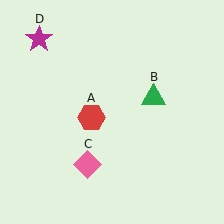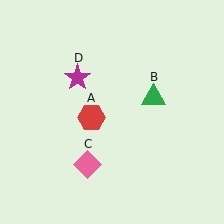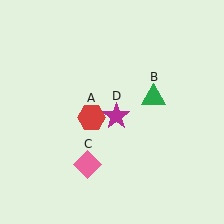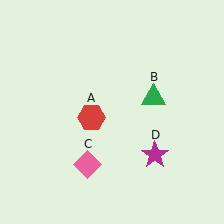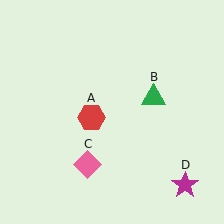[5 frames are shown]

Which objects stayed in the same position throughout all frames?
Red hexagon (object A) and green triangle (object B) and pink diamond (object C) remained stationary.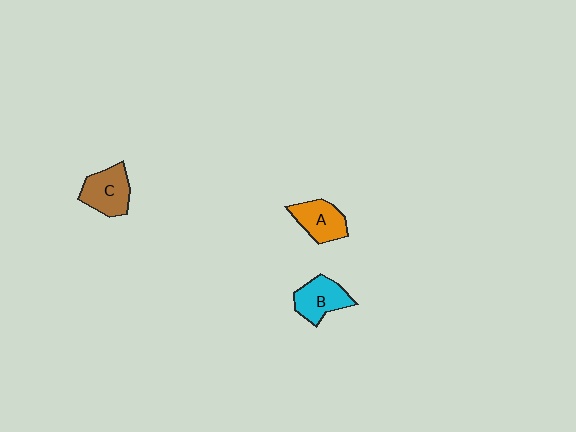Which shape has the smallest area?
Shape A (orange).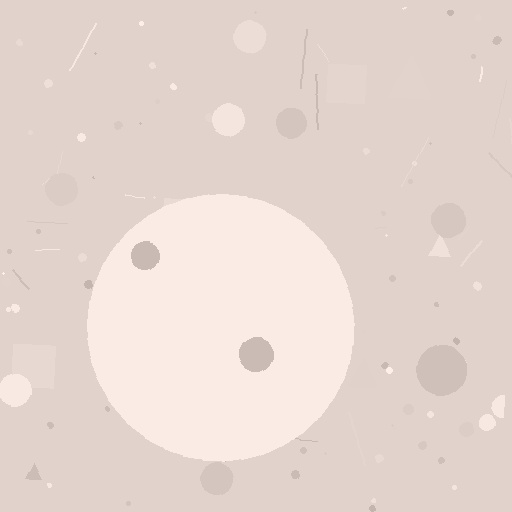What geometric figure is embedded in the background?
A circle is embedded in the background.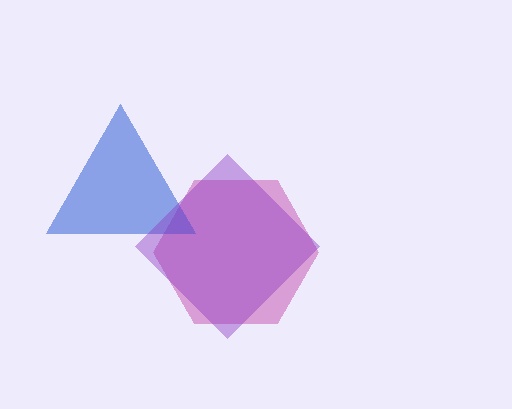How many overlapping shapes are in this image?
There are 3 overlapping shapes in the image.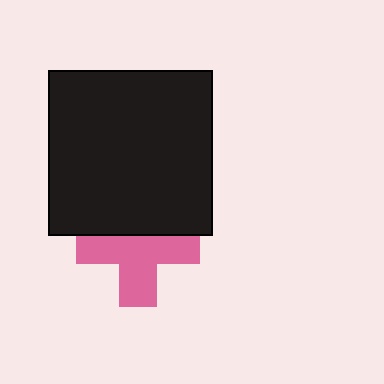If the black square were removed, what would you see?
You would see the complete pink cross.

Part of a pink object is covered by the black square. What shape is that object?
It is a cross.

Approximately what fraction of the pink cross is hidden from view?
Roughly 36% of the pink cross is hidden behind the black square.